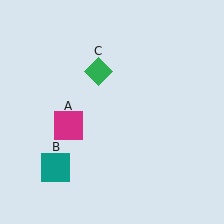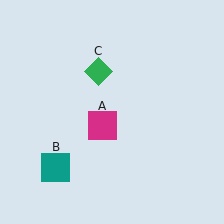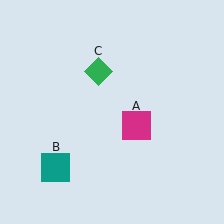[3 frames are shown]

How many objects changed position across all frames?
1 object changed position: magenta square (object A).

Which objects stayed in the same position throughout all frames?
Teal square (object B) and green diamond (object C) remained stationary.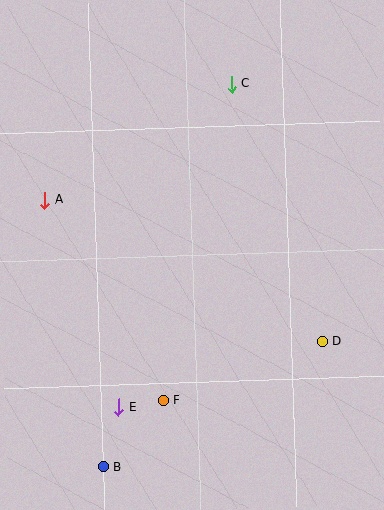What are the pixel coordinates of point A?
Point A is at (45, 200).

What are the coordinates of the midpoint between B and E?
The midpoint between B and E is at (111, 437).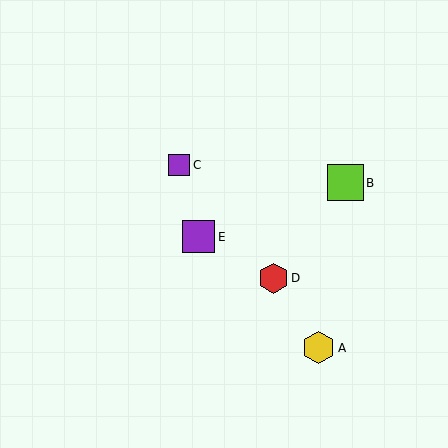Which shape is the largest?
The lime square (labeled B) is the largest.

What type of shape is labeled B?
Shape B is a lime square.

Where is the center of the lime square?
The center of the lime square is at (345, 183).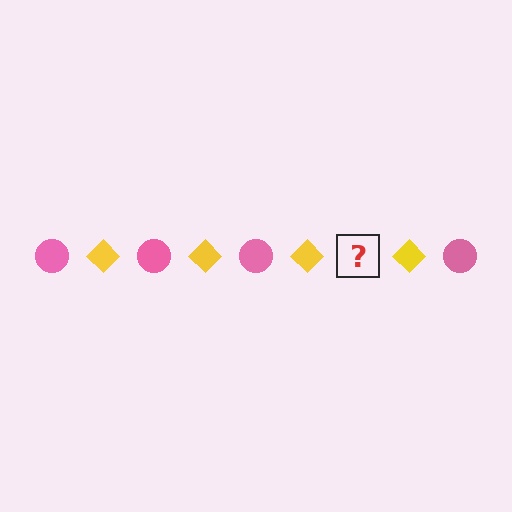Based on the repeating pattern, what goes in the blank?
The blank should be a pink circle.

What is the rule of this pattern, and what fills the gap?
The rule is that the pattern alternates between pink circle and yellow diamond. The gap should be filled with a pink circle.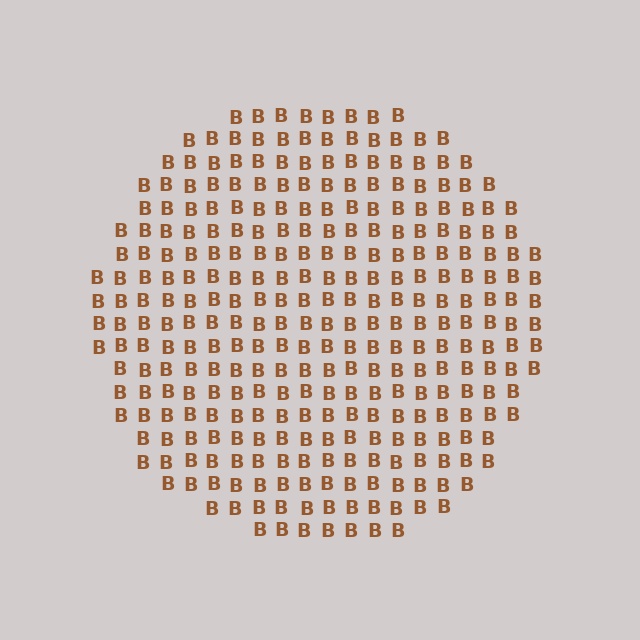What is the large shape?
The large shape is a circle.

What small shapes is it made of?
It is made of small letter B's.